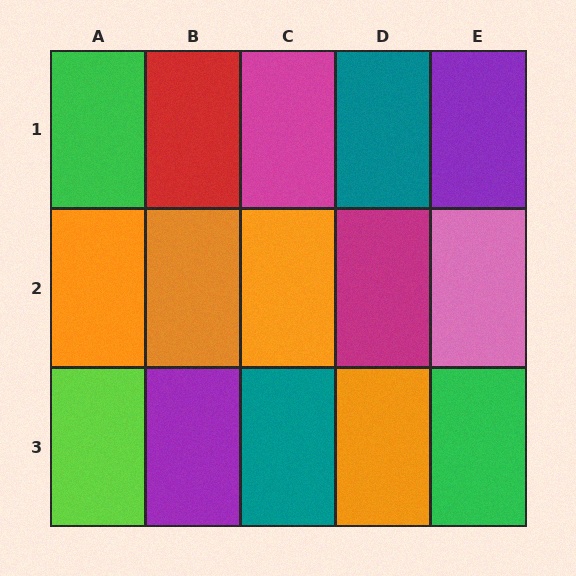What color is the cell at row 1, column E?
Purple.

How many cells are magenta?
2 cells are magenta.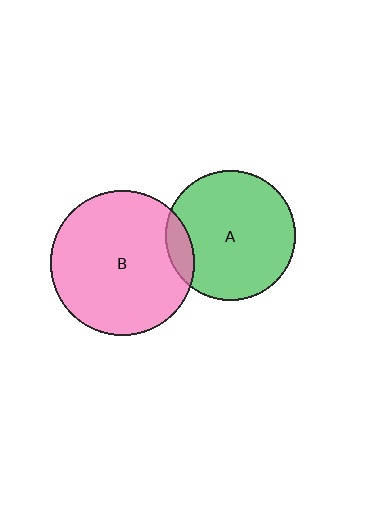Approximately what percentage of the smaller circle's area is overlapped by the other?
Approximately 10%.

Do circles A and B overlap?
Yes.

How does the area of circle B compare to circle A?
Approximately 1.2 times.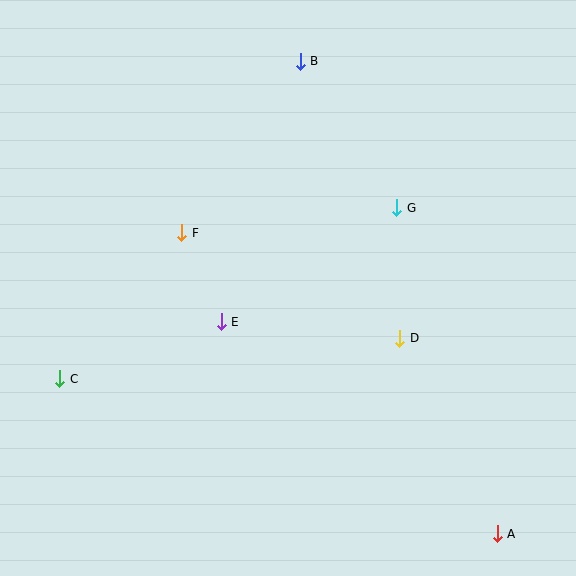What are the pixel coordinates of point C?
Point C is at (60, 379).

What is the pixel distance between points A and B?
The distance between A and B is 512 pixels.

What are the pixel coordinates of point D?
Point D is at (400, 339).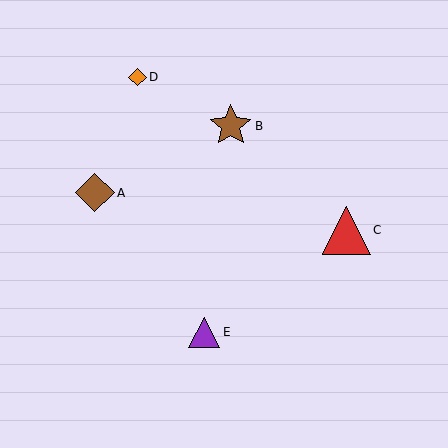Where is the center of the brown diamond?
The center of the brown diamond is at (95, 193).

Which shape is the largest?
The red triangle (labeled C) is the largest.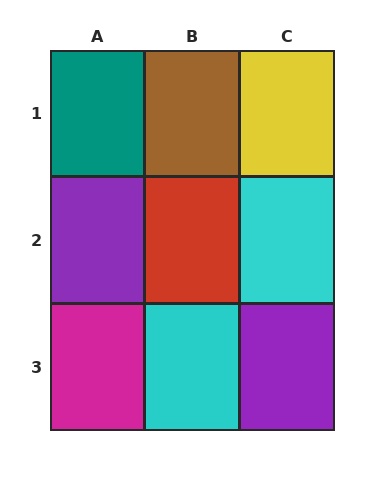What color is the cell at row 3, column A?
Magenta.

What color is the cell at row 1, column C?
Yellow.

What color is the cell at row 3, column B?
Cyan.